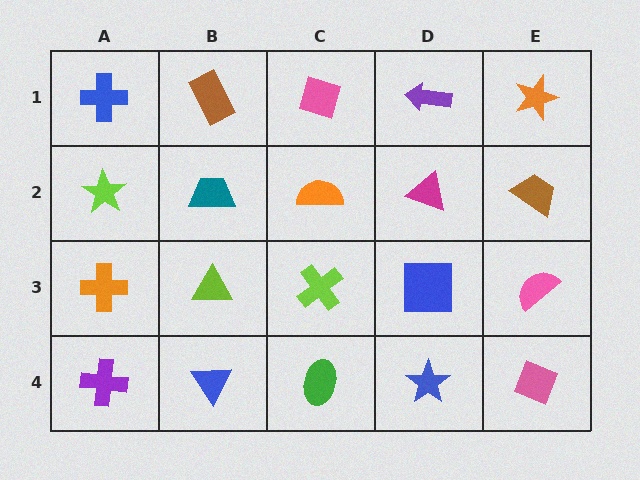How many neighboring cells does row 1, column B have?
3.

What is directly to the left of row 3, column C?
A lime triangle.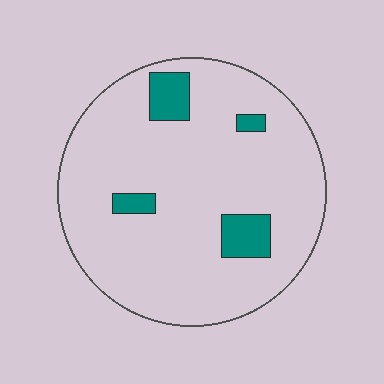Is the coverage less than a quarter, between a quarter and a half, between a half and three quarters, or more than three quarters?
Less than a quarter.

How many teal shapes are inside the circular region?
4.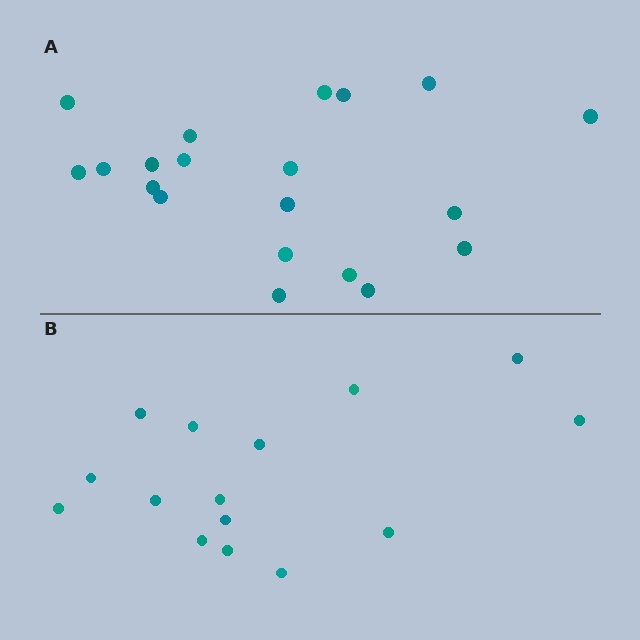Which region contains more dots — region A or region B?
Region A (the top region) has more dots.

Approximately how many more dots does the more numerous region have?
Region A has about 5 more dots than region B.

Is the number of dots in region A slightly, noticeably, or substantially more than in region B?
Region A has noticeably more, but not dramatically so. The ratio is roughly 1.3 to 1.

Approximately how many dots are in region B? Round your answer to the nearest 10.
About 20 dots. (The exact count is 15, which rounds to 20.)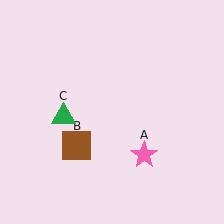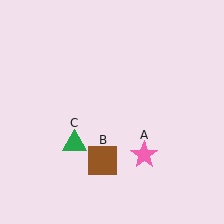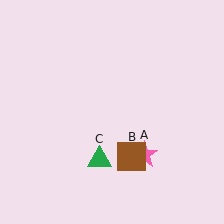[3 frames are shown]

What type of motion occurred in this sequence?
The brown square (object B), green triangle (object C) rotated counterclockwise around the center of the scene.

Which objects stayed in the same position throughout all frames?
Pink star (object A) remained stationary.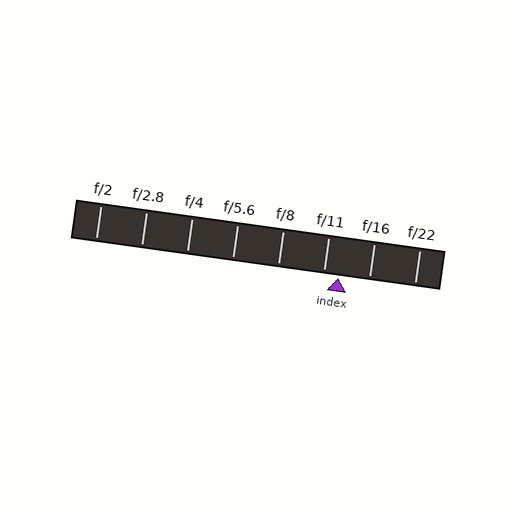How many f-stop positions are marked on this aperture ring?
There are 8 f-stop positions marked.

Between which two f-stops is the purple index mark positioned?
The index mark is between f/11 and f/16.